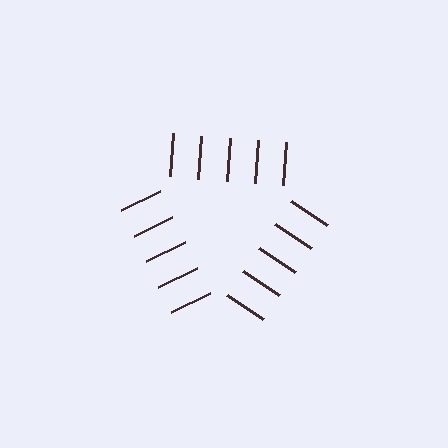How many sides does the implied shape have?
3 sides — the line-ends trace a triangle.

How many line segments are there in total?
15 — 5 along each of the 3 edges.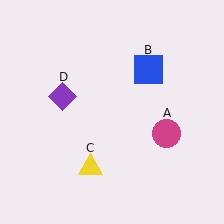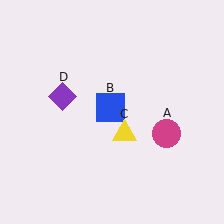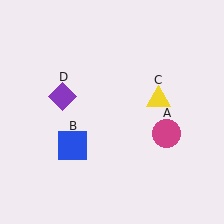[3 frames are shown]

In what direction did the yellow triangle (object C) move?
The yellow triangle (object C) moved up and to the right.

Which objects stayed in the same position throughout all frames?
Magenta circle (object A) and purple diamond (object D) remained stationary.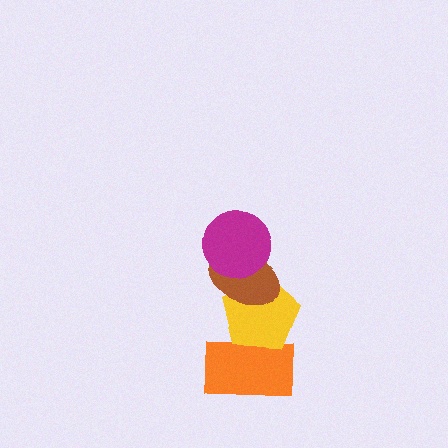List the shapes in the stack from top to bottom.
From top to bottom: the magenta circle, the brown ellipse, the yellow pentagon, the orange rectangle.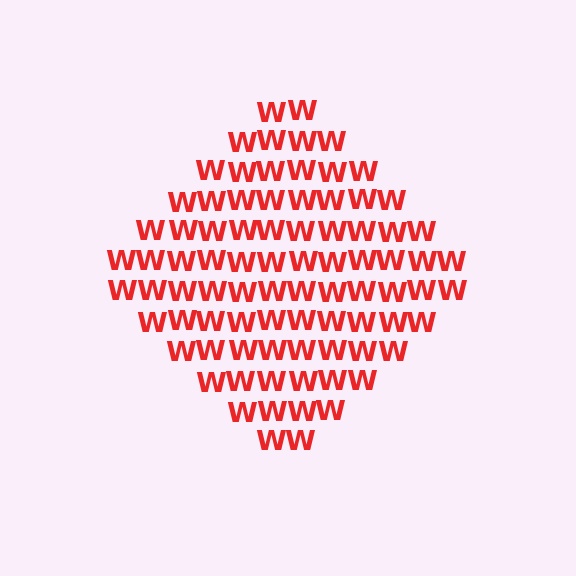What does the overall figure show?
The overall figure shows a diamond.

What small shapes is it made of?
It is made of small letter W's.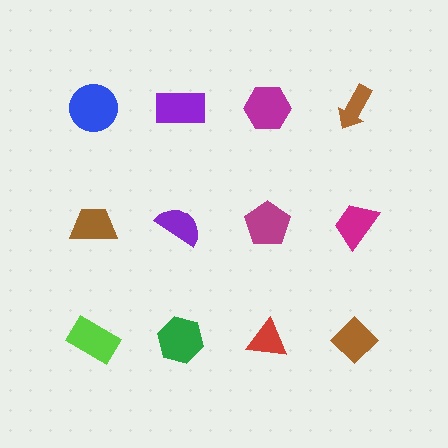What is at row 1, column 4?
A brown arrow.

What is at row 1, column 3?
A magenta hexagon.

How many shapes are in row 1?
4 shapes.